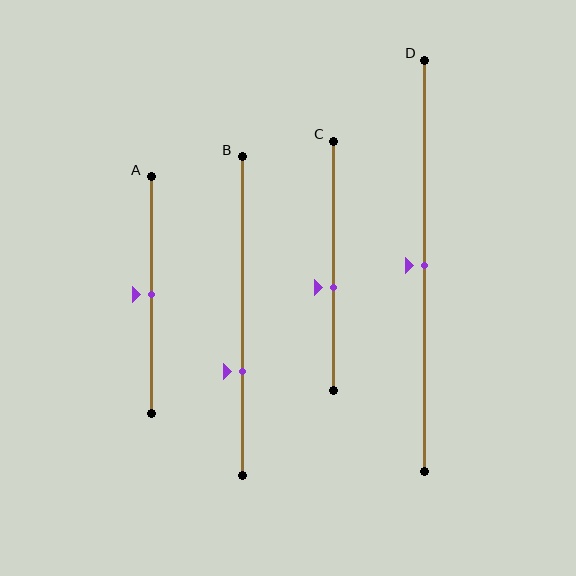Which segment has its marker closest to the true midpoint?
Segment A has its marker closest to the true midpoint.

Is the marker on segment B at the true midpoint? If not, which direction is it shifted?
No, the marker on segment B is shifted downward by about 17% of the segment length.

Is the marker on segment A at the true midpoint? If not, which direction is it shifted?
Yes, the marker on segment A is at the true midpoint.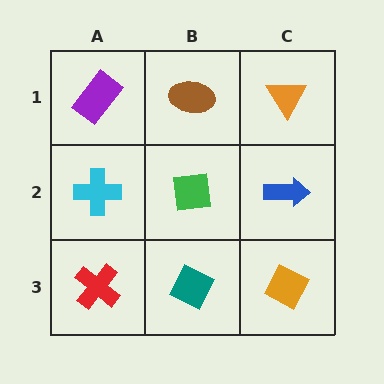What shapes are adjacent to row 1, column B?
A green square (row 2, column B), a purple rectangle (row 1, column A), an orange triangle (row 1, column C).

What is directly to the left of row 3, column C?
A teal diamond.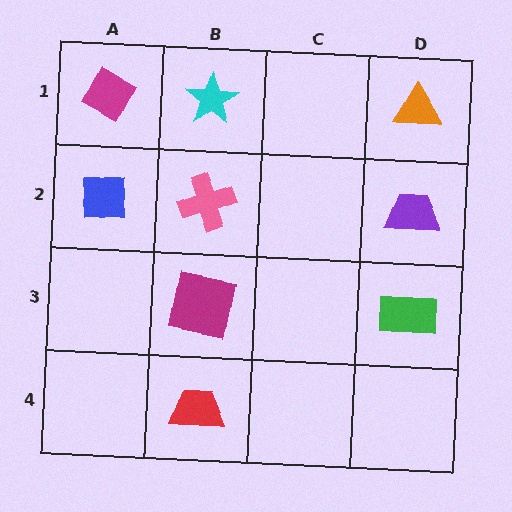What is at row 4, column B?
A red trapezoid.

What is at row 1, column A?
A magenta diamond.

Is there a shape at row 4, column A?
No, that cell is empty.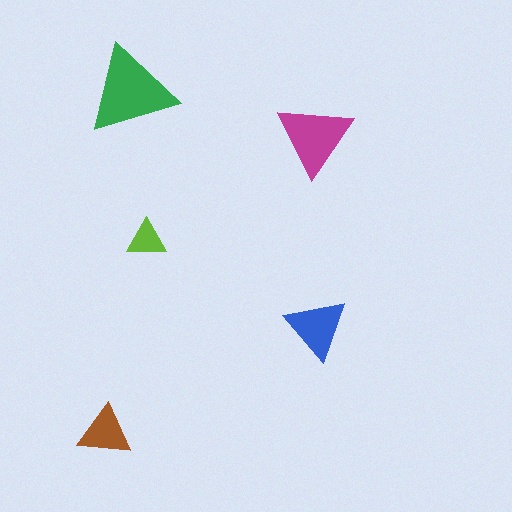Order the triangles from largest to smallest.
the green one, the magenta one, the blue one, the brown one, the lime one.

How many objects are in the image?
There are 5 objects in the image.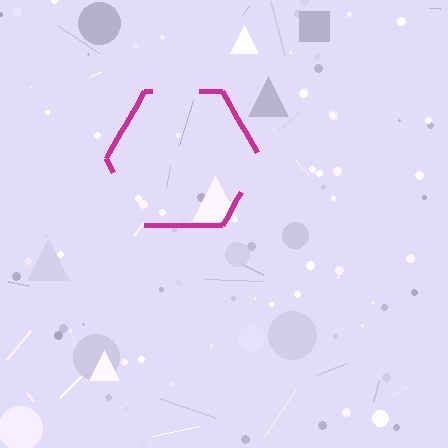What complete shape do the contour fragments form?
The contour fragments form a hexagon.